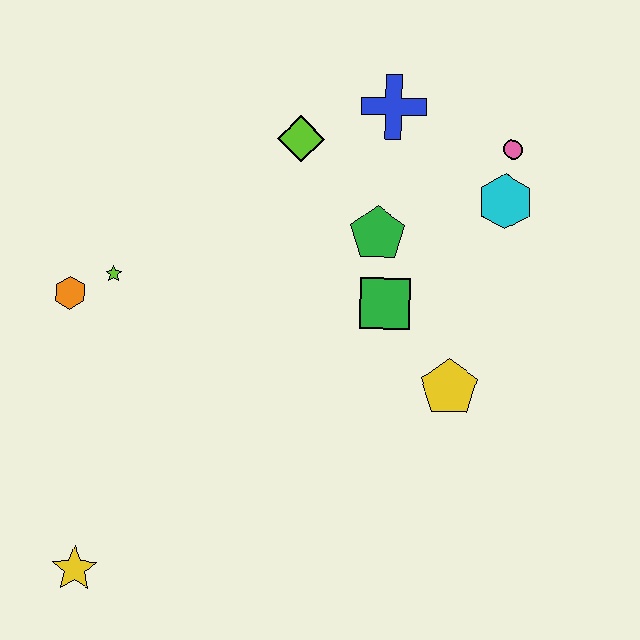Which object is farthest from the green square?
The yellow star is farthest from the green square.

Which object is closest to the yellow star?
The orange hexagon is closest to the yellow star.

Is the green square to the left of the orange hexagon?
No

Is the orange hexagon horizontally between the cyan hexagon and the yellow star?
No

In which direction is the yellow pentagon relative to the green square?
The yellow pentagon is below the green square.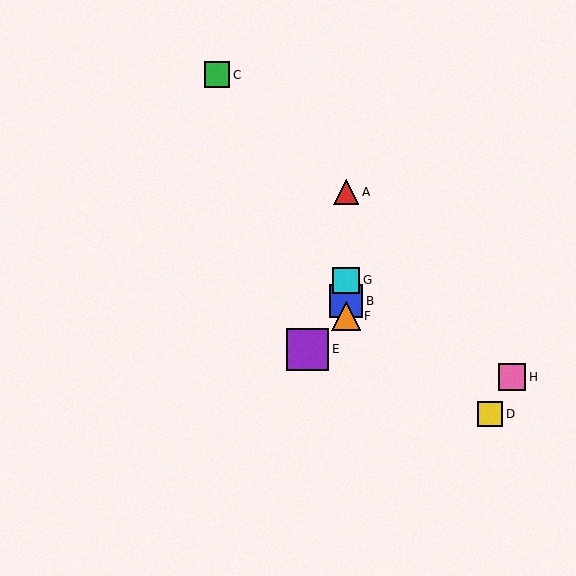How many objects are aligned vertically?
4 objects (A, B, F, G) are aligned vertically.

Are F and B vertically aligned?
Yes, both are at x≈346.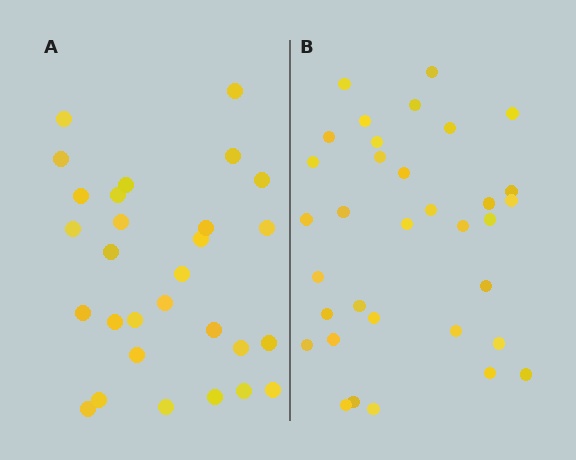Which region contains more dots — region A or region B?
Region B (the right region) has more dots.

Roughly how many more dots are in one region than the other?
Region B has about 5 more dots than region A.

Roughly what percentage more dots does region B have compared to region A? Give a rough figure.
About 15% more.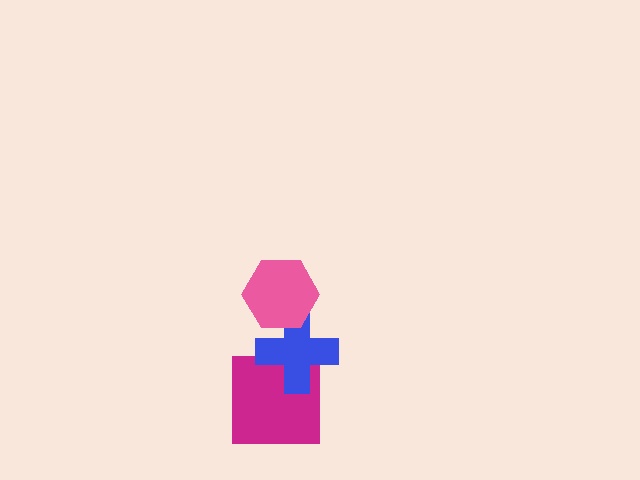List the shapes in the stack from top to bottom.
From top to bottom: the pink hexagon, the blue cross, the magenta square.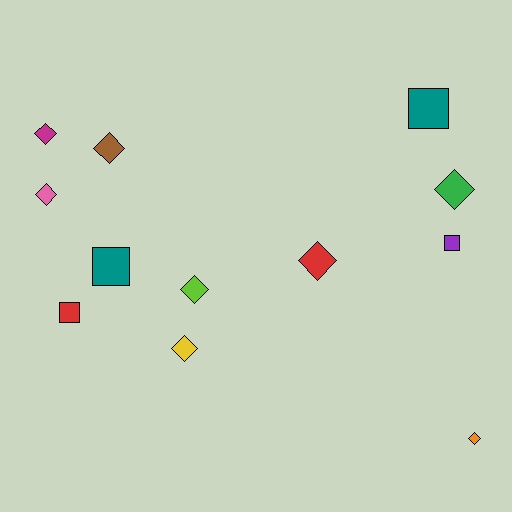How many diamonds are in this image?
There are 8 diamonds.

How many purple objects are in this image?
There is 1 purple object.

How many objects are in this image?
There are 12 objects.